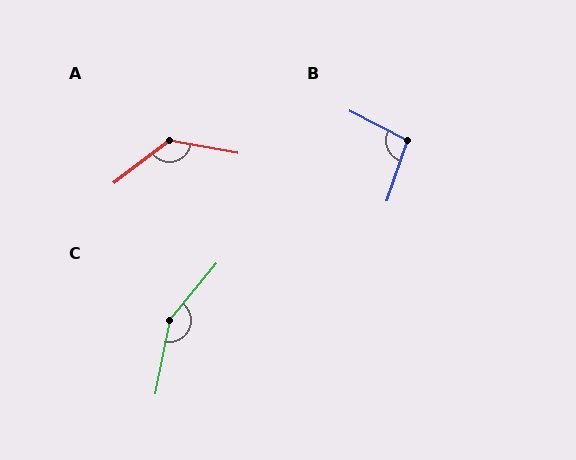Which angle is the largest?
C, at approximately 152 degrees.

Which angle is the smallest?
B, at approximately 99 degrees.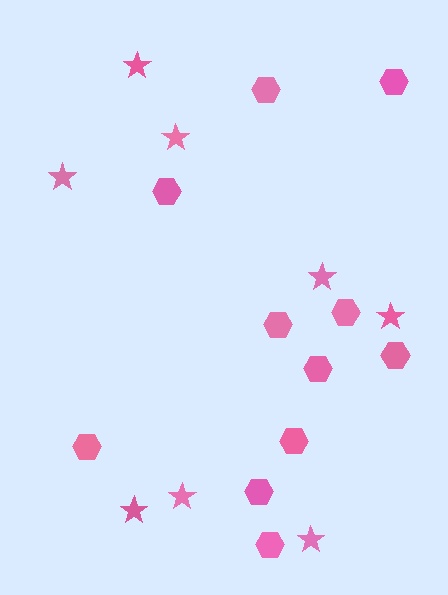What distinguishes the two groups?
There are 2 groups: one group of hexagons (11) and one group of stars (8).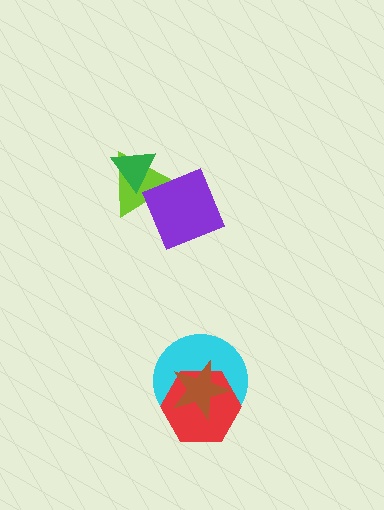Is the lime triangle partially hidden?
Yes, it is partially covered by another shape.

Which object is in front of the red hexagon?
The brown star is in front of the red hexagon.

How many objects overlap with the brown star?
2 objects overlap with the brown star.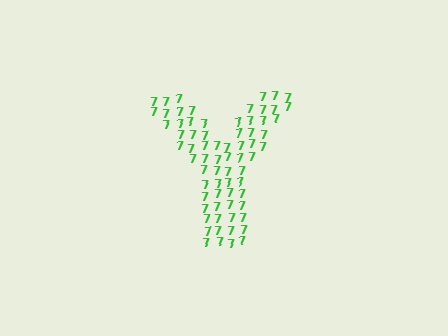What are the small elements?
The small elements are digit 7's.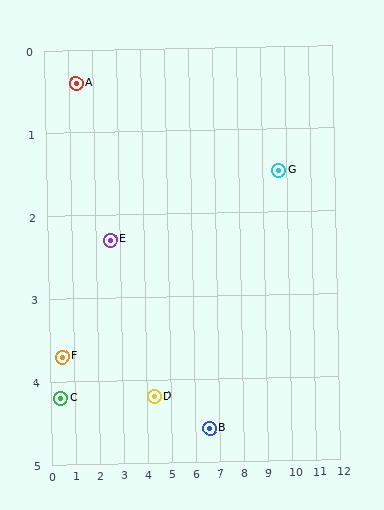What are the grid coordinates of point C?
Point C is at approximately (0.4, 4.2).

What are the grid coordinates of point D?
Point D is at approximately (4.3, 4.2).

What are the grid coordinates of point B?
Point B is at approximately (6.6, 4.6).